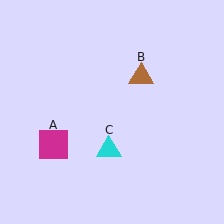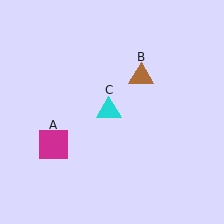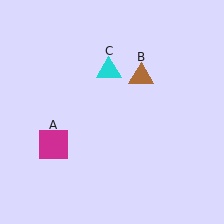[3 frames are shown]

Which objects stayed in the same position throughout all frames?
Magenta square (object A) and brown triangle (object B) remained stationary.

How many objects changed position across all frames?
1 object changed position: cyan triangle (object C).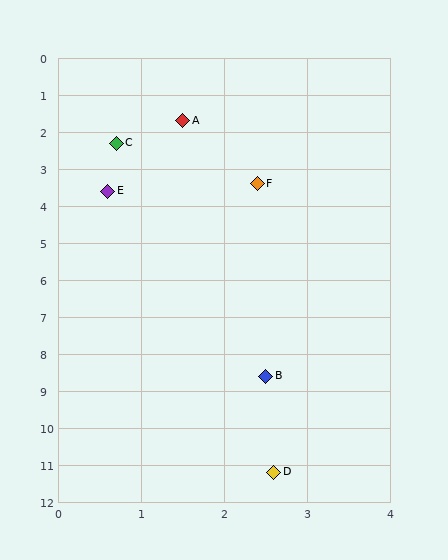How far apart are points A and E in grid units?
Points A and E are about 2.1 grid units apart.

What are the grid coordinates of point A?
Point A is at approximately (1.5, 1.7).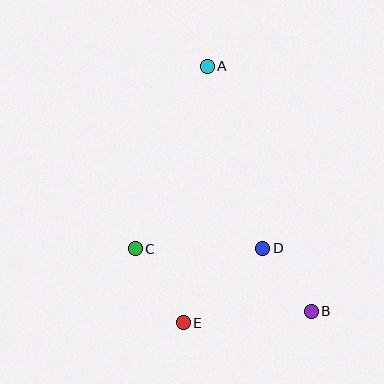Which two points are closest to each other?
Points B and D are closest to each other.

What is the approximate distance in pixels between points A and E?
The distance between A and E is approximately 257 pixels.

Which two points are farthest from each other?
Points A and B are farthest from each other.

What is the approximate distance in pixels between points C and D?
The distance between C and D is approximately 127 pixels.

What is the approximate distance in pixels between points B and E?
The distance between B and E is approximately 128 pixels.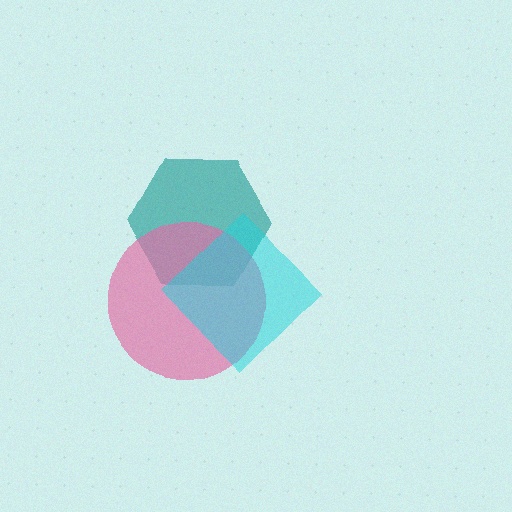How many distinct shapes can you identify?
There are 3 distinct shapes: a teal hexagon, a pink circle, a cyan diamond.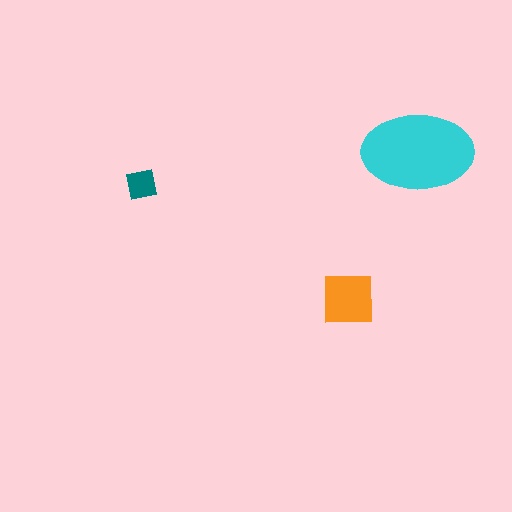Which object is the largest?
The cyan ellipse.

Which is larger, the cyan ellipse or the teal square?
The cyan ellipse.